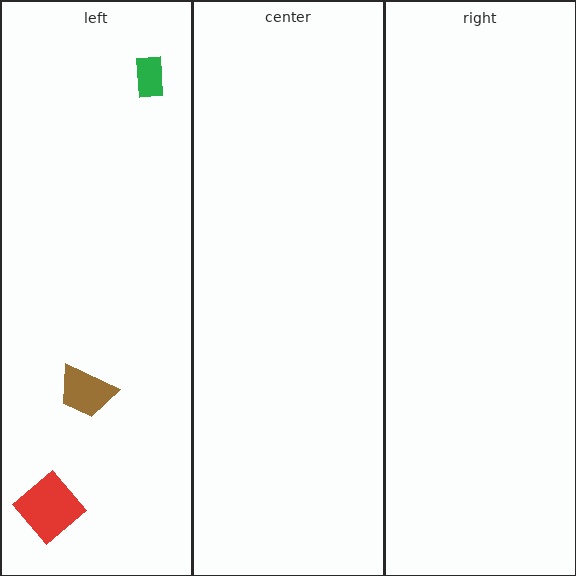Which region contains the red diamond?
The left region.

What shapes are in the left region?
The green rectangle, the brown trapezoid, the red diamond.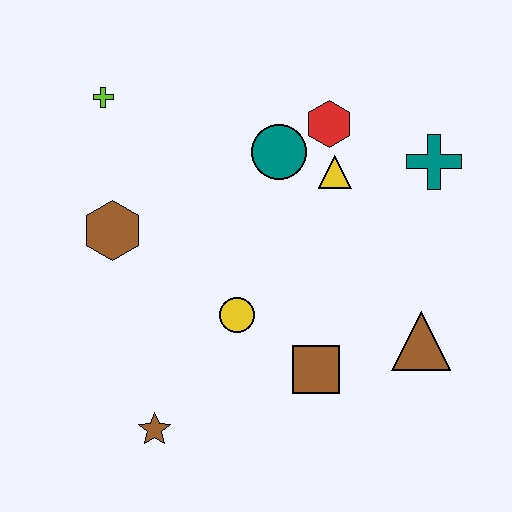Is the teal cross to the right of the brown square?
Yes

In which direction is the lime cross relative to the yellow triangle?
The lime cross is to the left of the yellow triangle.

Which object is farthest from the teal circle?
The brown star is farthest from the teal circle.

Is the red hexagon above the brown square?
Yes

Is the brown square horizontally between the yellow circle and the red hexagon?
Yes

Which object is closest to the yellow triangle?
The red hexagon is closest to the yellow triangle.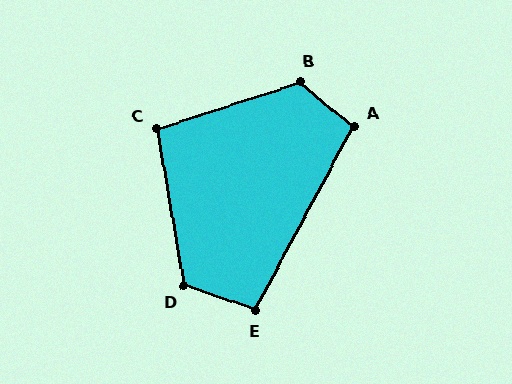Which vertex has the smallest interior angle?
C, at approximately 98 degrees.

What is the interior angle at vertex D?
Approximately 119 degrees (obtuse).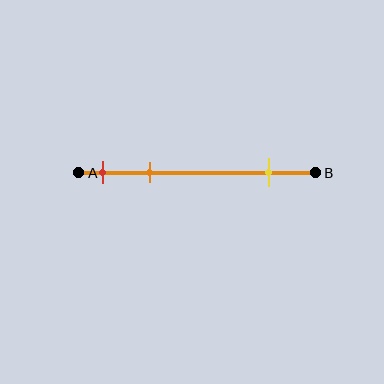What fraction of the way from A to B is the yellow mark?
The yellow mark is approximately 80% (0.8) of the way from A to B.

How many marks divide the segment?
There are 3 marks dividing the segment.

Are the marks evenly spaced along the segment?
No, the marks are not evenly spaced.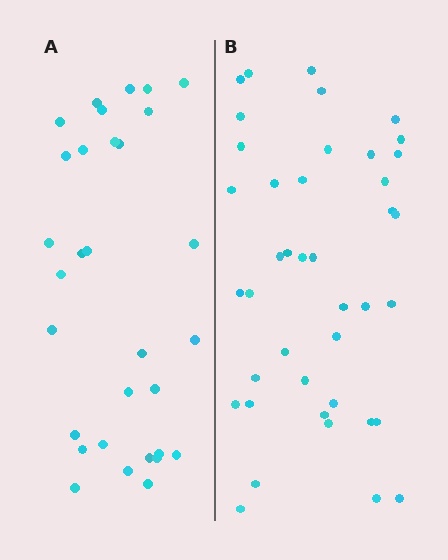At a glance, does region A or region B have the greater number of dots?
Region B (the right region) has more dots.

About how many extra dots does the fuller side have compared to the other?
Region B has roughly 10 or so more dots than region A.